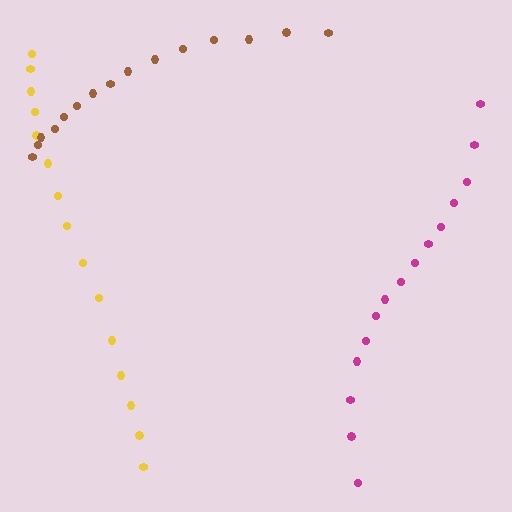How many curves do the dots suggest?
There are 3 distinct paths.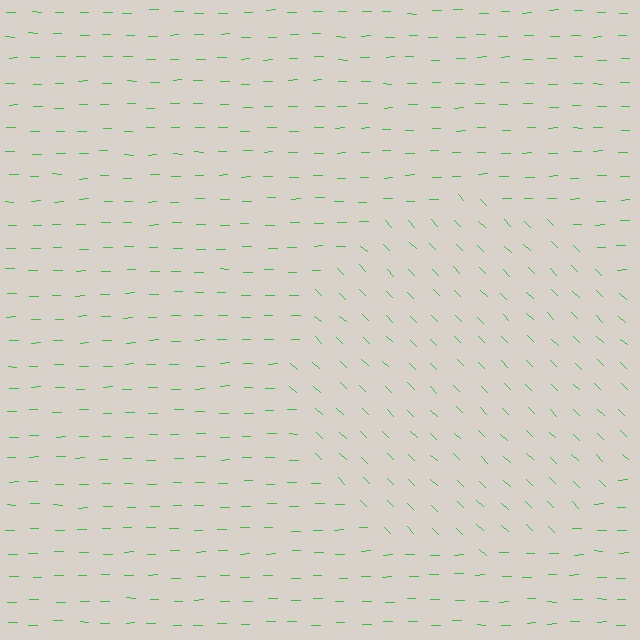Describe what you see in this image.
The image is filled with small green line segments. A circle region in the image has lines oriented differently from the surrounding lines, creating a visible texture boundary.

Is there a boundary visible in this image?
Yes, there is a texture boundary formed by a change in line orientation.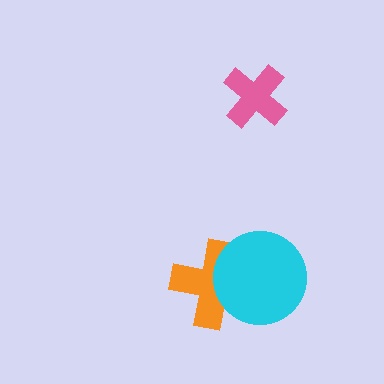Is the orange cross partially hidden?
Yes, it is partially covered by another shape.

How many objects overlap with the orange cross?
1 object overlaps with the orange cross.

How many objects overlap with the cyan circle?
1 object overlaps with the cyan circle.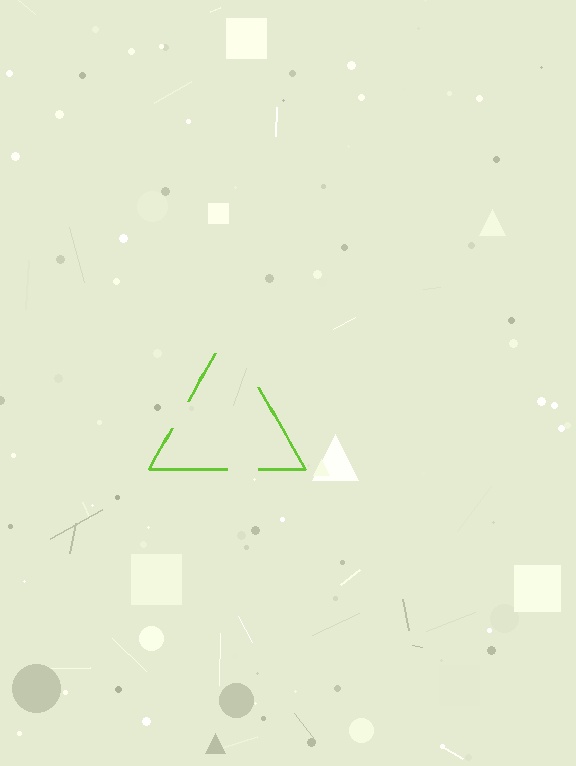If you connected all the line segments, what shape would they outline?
They would outline a triangle.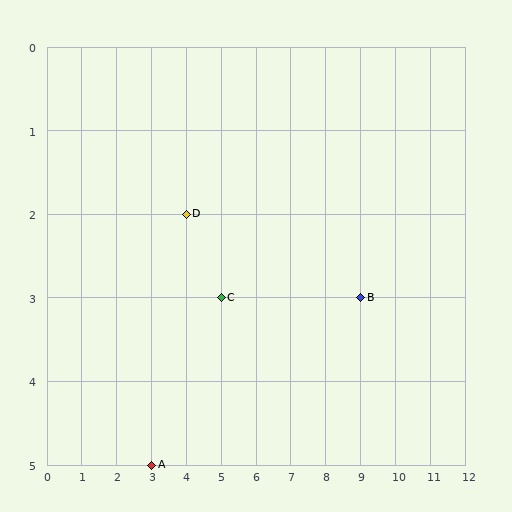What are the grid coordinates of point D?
Point D is at grid coordinates (4, 2).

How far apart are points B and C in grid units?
Points B and C are 4 columns apart.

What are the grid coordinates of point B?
Point B is at grid coordinates (9, 3).